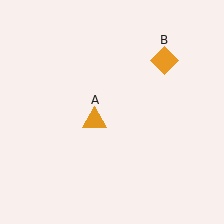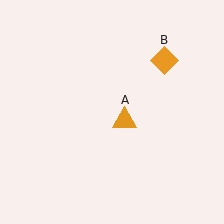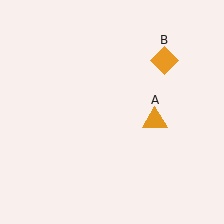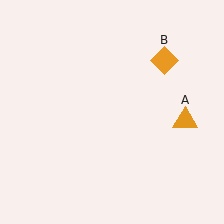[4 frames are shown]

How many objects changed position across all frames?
1 object changed position: orange triangle (object A).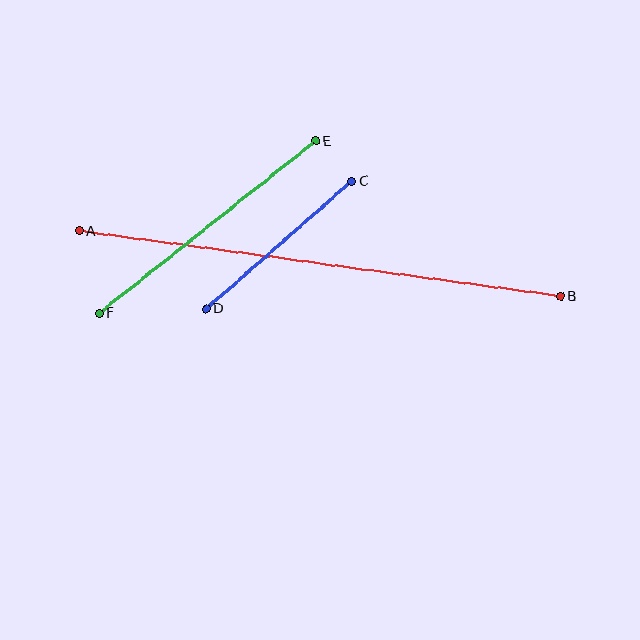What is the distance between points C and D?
The distance is approximately 194 pixels.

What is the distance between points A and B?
The distance is approximately 485 pixels.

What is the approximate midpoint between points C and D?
The midpoint is at approximately (279, 245) pixels.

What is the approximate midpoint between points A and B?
The midpoint is at approximately (320, 264) pixels.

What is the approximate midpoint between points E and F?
The midpoint is at approximately (207, 227) pixels.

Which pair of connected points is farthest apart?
Points A and B are farthest apart.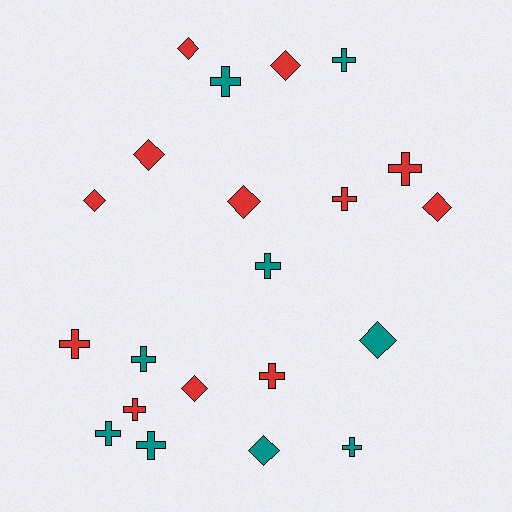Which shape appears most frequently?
Cross, with 12 objects.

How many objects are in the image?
There are 21 objects.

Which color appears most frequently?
Red, with 12 objects.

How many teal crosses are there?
There are 7 teal crosses.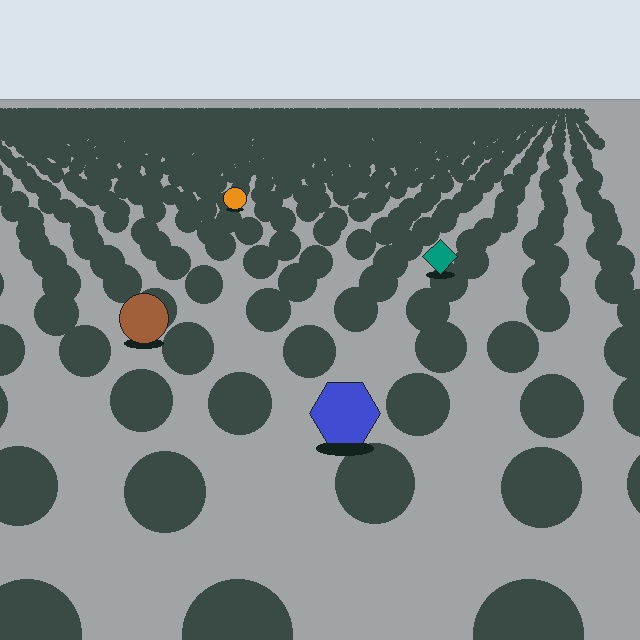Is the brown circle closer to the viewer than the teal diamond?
Yes. The brown circle is closer — you can tell from the texture gradient: the ground texture is coarser near it.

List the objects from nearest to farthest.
From nearest to farthest: the blue hexagon, the brown circle, the teal diamond, the orange circle.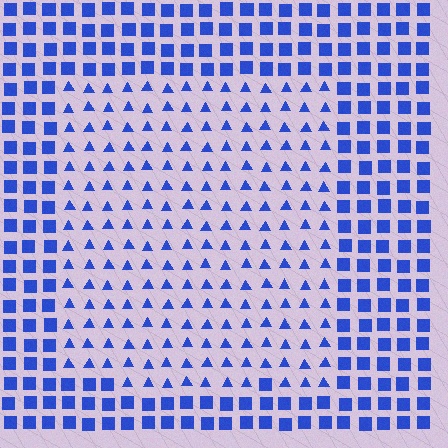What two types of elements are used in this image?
The image uses triangles inside the rectangle region and squares outside it.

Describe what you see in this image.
The image is filled with small blue elements arranged in a uniform grid. A rectangle-shaped region contains triangles, while the surrounding area contains squares. The boundary is defined purely by the change in element shape.